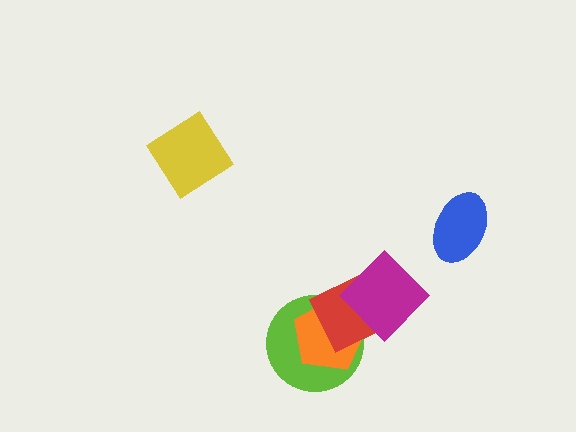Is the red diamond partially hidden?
Yes, it is partially covered by another shape.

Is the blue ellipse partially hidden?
No, no other shape covers it.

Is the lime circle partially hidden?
Yes, it is partially covered by another shape.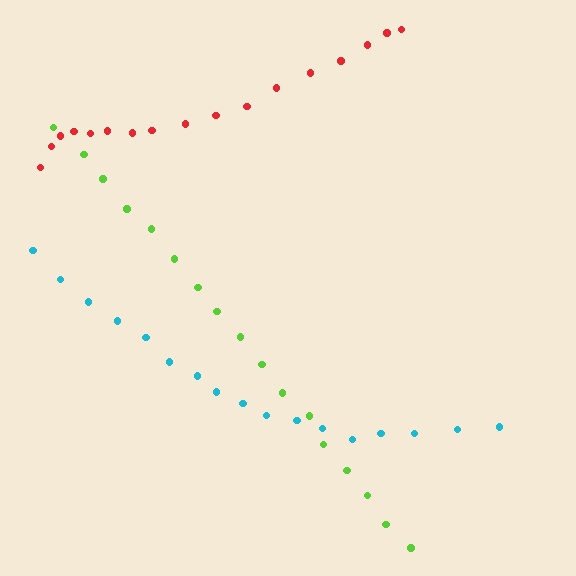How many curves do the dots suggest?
There are 3 distinct paths.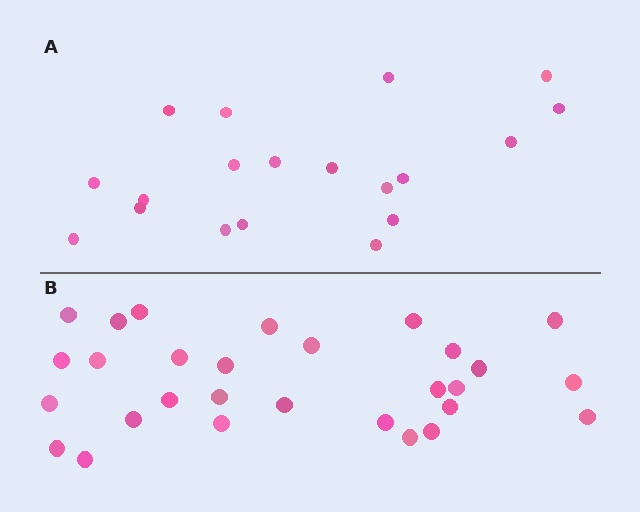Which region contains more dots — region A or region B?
Region B (the bottom region) has more dots.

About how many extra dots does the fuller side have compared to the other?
Region B has roughly 10 or so more dots than region A.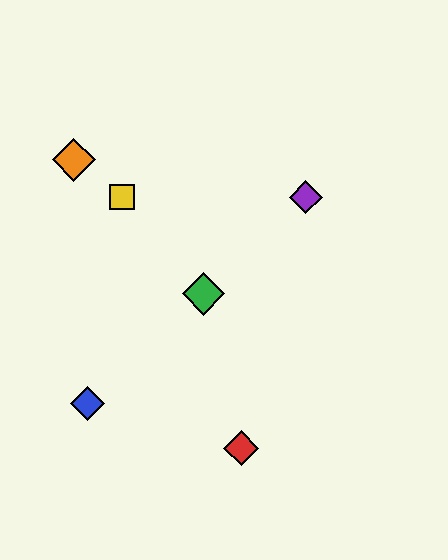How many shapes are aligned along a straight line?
3 shapes (the blue diamond, the green diamond, the purple diamond) are aligned along a straight line.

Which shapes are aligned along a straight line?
The blue diamond, the green diamond, the purple diamond are aligned along a straight line.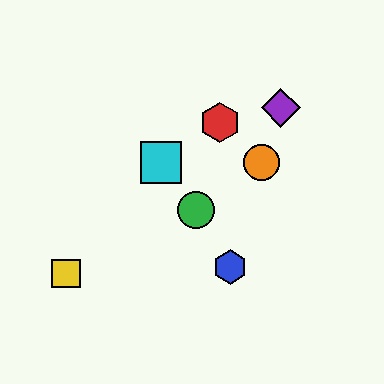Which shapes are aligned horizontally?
The orange circle, the cyan square are aligned horizontally.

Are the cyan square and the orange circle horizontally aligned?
Yes, both are at y≈163.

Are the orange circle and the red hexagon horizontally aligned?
No, the orange circle is at y≈163 and the red hexagon is at y≈122.